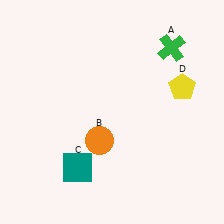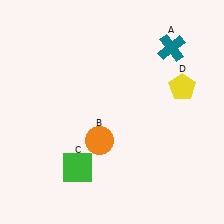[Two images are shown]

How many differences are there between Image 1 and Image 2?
There are 2 differences between the two images.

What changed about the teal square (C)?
In Image 1, C is teal. In Image 2, it changed to green.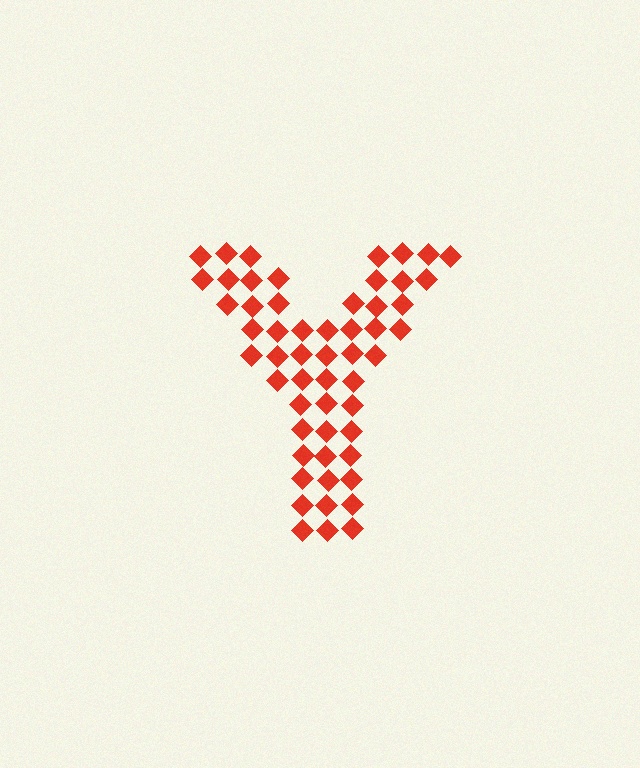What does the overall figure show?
The overall figure shows the letter Y.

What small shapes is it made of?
It is made of small diamonds.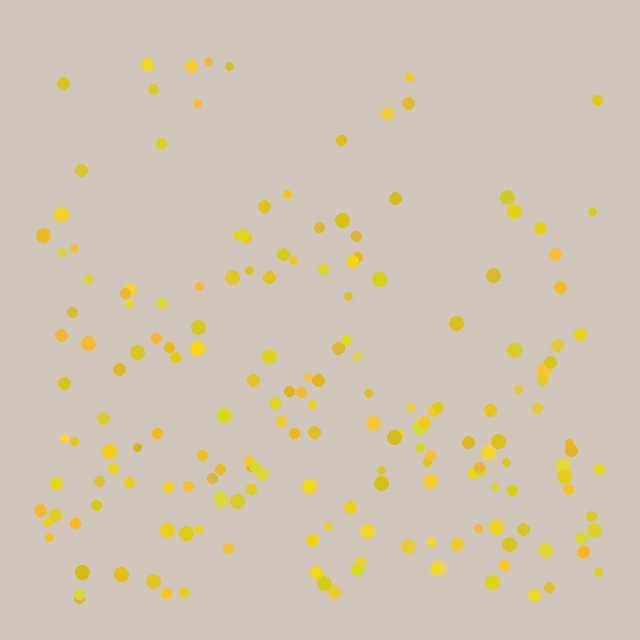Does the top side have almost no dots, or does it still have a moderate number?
Still a moderate number, just noticeably fewer than the bottom.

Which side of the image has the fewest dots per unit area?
The top.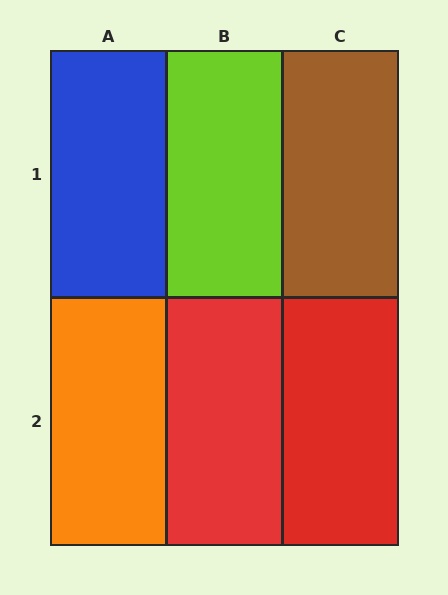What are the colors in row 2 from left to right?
Orange, red, red.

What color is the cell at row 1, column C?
Brown.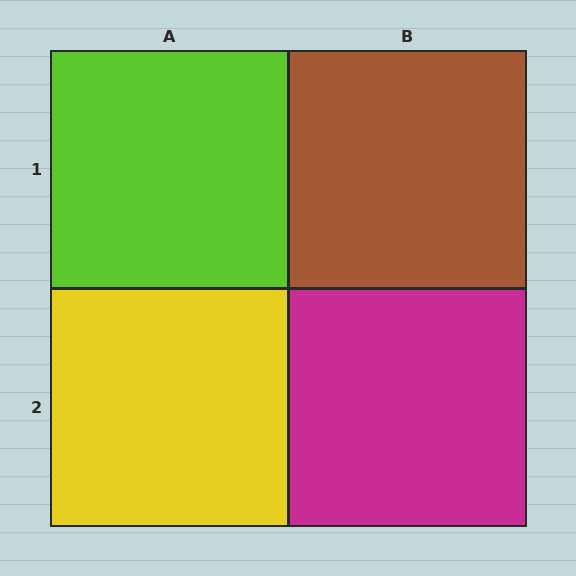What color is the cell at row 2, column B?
Magenta.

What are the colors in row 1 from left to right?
Lime, brown.